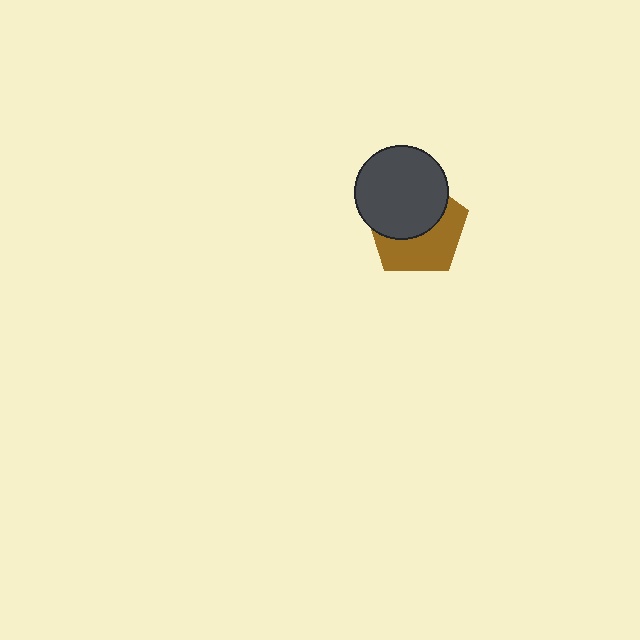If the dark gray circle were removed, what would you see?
You would see the complete brown pentagon.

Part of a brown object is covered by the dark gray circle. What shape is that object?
It is a pentagon.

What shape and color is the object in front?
The object in front is a dark gray circle.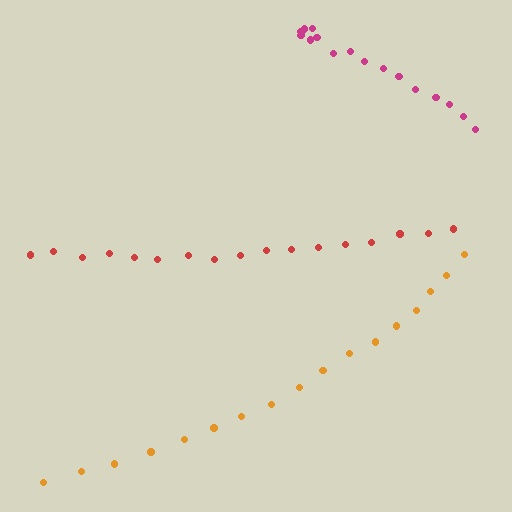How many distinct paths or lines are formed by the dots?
There are 3 distinct paths.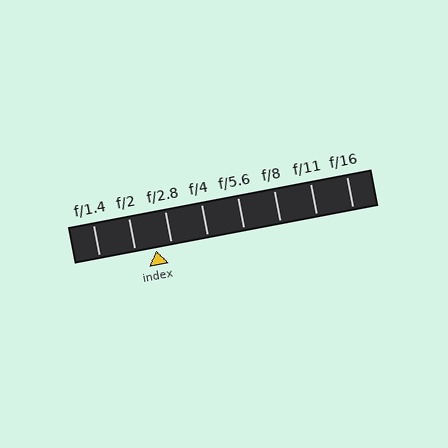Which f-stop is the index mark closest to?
The index mark is closest to f/2.8.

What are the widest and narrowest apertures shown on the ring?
The widest aperture shown is f/1.4 and the narrowest is f/16.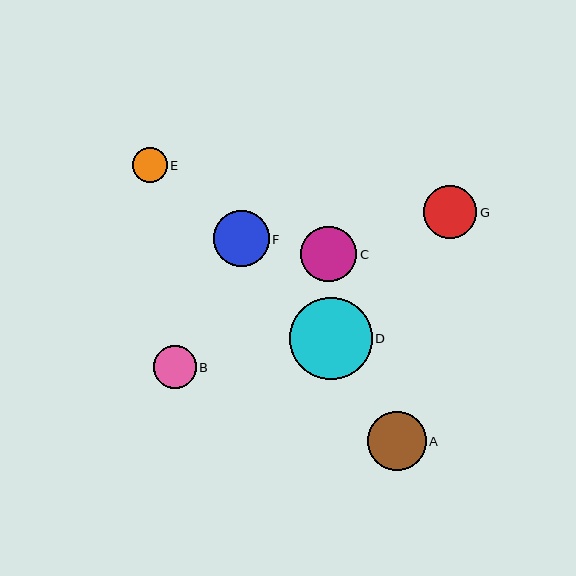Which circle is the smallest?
Circle E is the smallest with a size of approximately 35 pixels.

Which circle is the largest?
Circle D is the largest with a size of approximately 83 pixels.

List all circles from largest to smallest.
From largest to smallest: D, A, F, C, G, B, E.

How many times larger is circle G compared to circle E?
Circle G is approximately 1.5 times the size of circle E.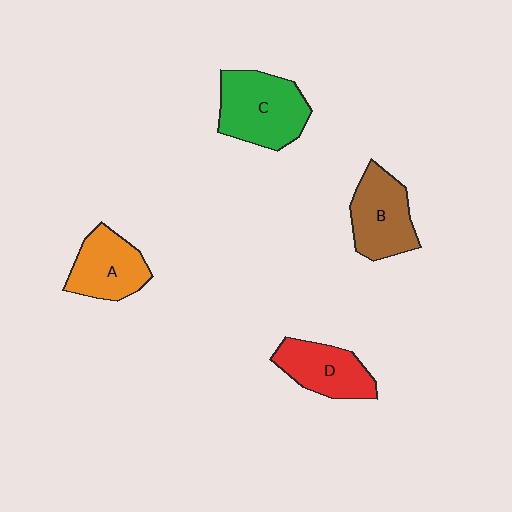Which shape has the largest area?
Shape C (green).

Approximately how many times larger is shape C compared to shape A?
Approximately 1.3 times.